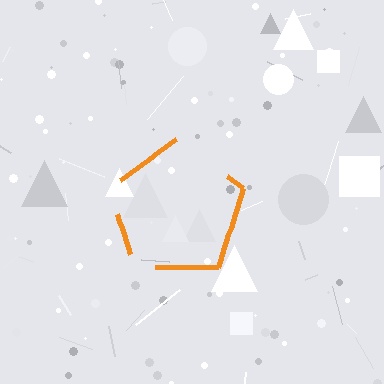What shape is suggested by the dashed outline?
The dashed outline suggests a pentagon.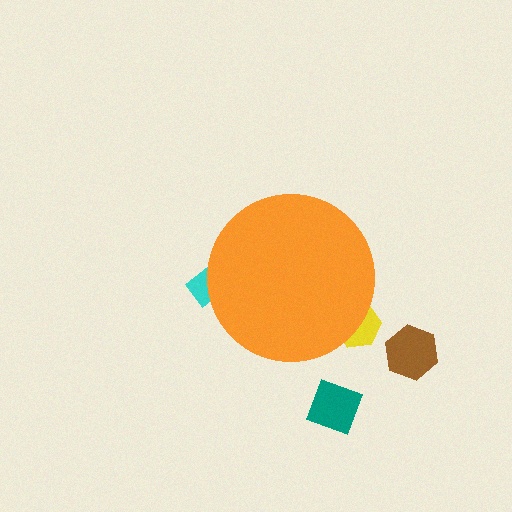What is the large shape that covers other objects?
An orange circle.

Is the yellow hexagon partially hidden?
Yes, the yellow hexagon is partially hidden behind the orange circle.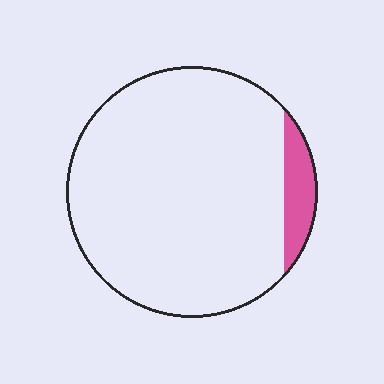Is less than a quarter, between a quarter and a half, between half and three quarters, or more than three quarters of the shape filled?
Less than a quarter.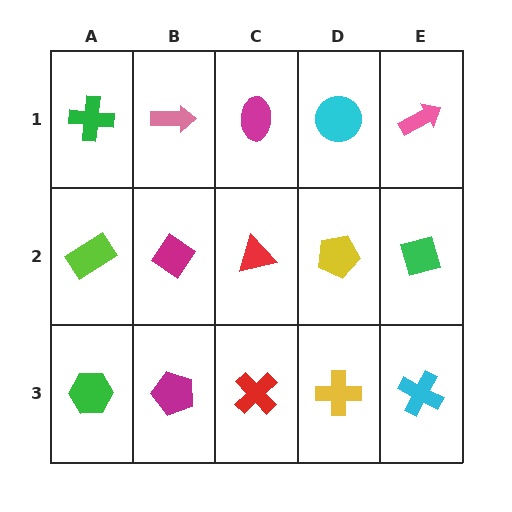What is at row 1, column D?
A cyan circle.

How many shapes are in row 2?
5 shapes.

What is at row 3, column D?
A yellow cross.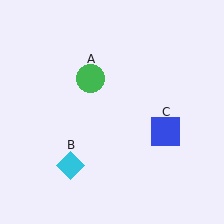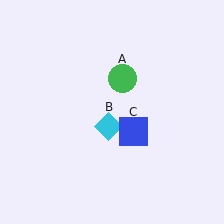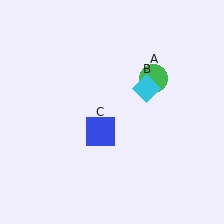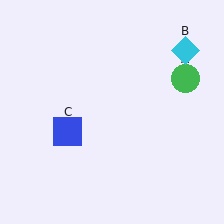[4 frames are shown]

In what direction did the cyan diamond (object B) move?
The cyan diamond (object B) moved up and to the right.